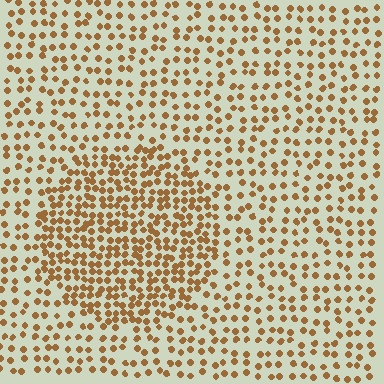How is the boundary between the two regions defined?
The boundary is defined by a change in element density (approximately 1.9x ratio). All elements are the same color, size, and shape.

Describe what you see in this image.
The image contains small brown elements arranged at two different densities. A circle-shaped region is visible where the elements are more densely packed than the surrounding area.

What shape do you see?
I see a circle.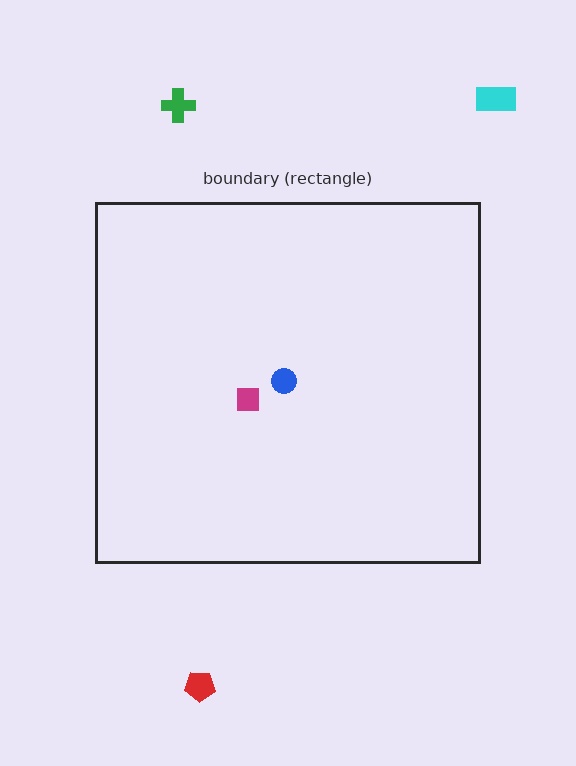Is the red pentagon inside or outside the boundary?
Outside.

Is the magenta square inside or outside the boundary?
Inside.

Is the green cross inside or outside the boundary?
Outside.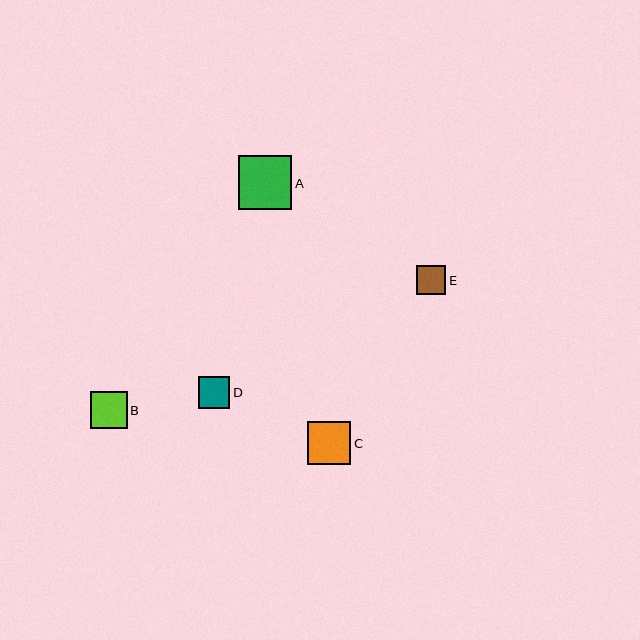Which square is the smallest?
Square E is the smallest with a size of approximately 29 pixels.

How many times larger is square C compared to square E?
Square C is approximately 1.5 times the size of square E.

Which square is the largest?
Square A is the largest with a size of approximately 53 pixels.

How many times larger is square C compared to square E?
Square C is approximately 1.5 times the size of square E.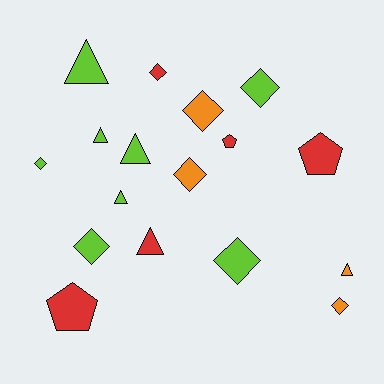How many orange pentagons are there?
There are no orange pentagons.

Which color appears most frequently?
Lime, with 8 objects.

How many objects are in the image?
There are 17 objects.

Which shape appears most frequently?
Diamond, with 8 objects.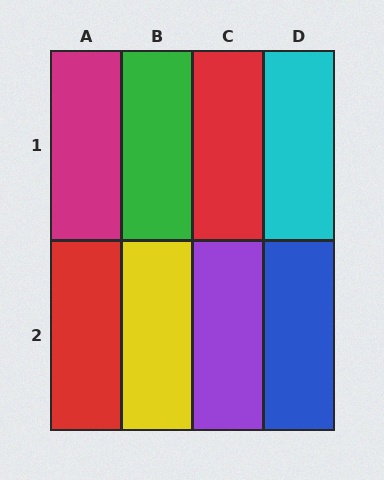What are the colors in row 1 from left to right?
Magenta, green, red, cyan.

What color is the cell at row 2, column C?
Purple.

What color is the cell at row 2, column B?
Yellow.